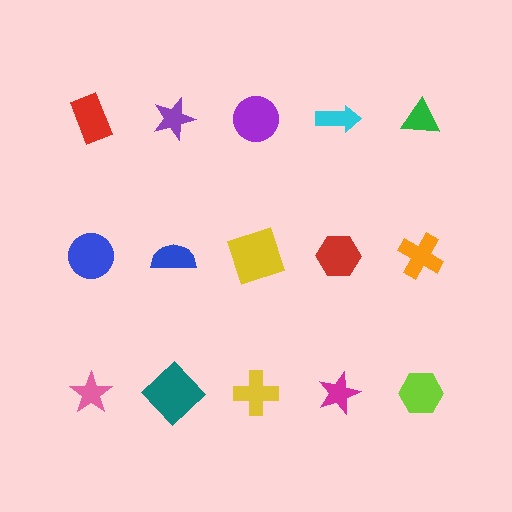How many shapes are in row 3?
5 shapes.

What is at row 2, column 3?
A yellow square.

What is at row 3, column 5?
A lime hexagon.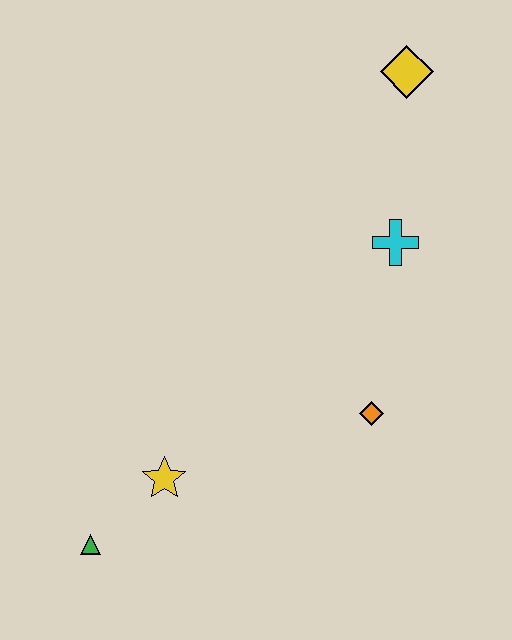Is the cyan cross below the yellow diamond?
Yes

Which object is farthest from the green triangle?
The yellow diamond is farthest from the green triangle.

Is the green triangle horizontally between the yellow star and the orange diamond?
No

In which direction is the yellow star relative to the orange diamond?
The yellow star is to the left of the orange diamond.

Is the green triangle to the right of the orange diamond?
No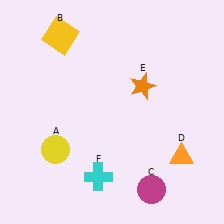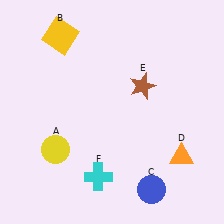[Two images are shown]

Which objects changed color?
C changed from magenta to blue. E changed from orange to brown.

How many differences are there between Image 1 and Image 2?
There are 2 differences between the two images.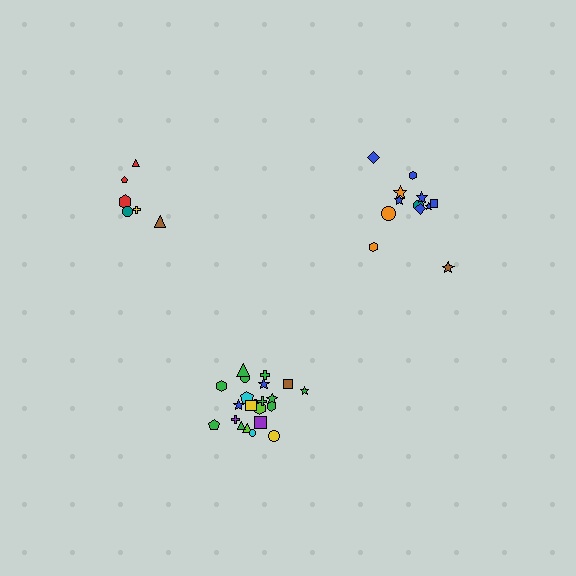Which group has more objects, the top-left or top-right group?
The top-right group.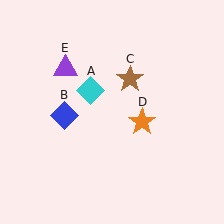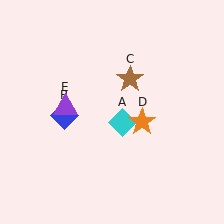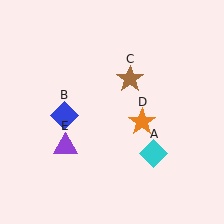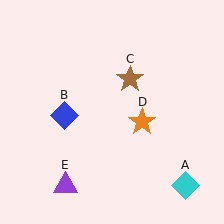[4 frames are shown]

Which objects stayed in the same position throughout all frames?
Blue diamond (object B) and brown star (object C) and orange star (object D) remained stationary.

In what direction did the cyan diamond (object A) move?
The cyan diamond (object A) moved down and to the right.